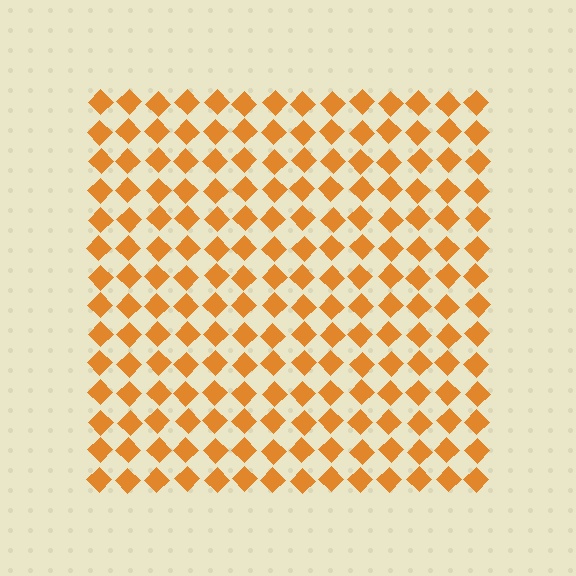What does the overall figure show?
The overall figure shows a square.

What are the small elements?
The small elements are diamonds.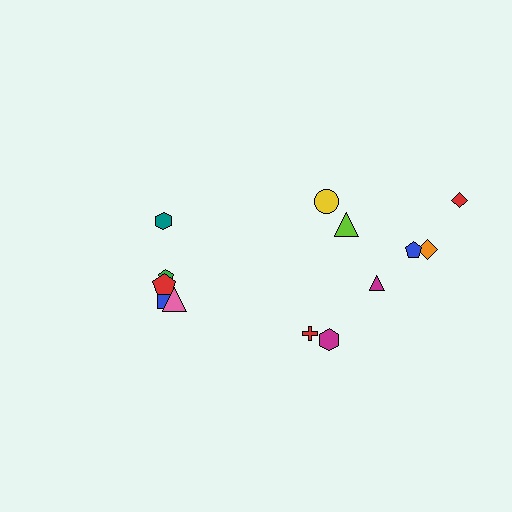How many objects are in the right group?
There are 8 objects.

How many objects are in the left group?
There are 5 objects.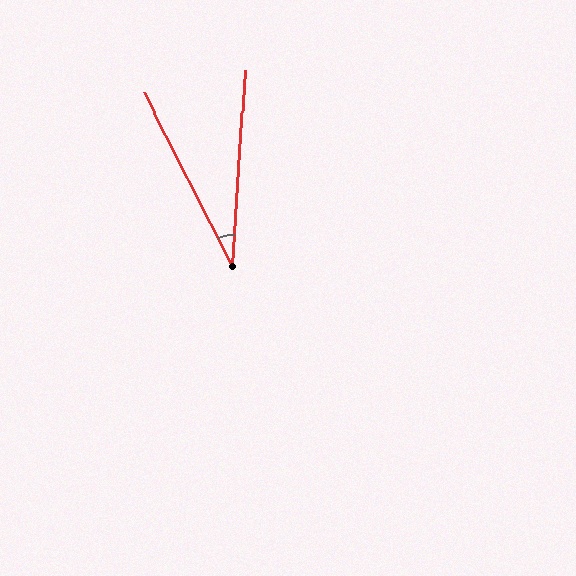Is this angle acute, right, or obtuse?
It is acute.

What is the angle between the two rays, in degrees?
Approximately 31 degrees.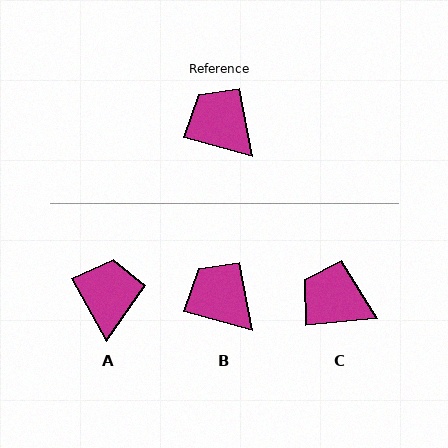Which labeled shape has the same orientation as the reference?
B.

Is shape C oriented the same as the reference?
No, it is off by about 20 degrees.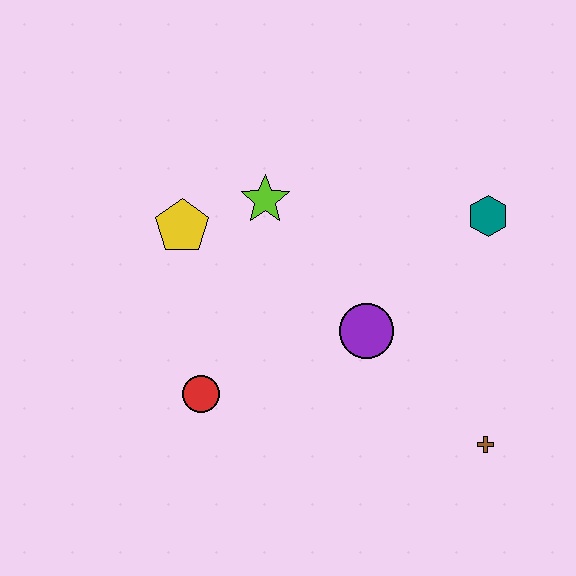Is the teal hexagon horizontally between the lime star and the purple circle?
No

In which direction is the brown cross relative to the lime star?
The brown cross is below the lime star.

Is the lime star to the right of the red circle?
Yes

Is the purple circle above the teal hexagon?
No